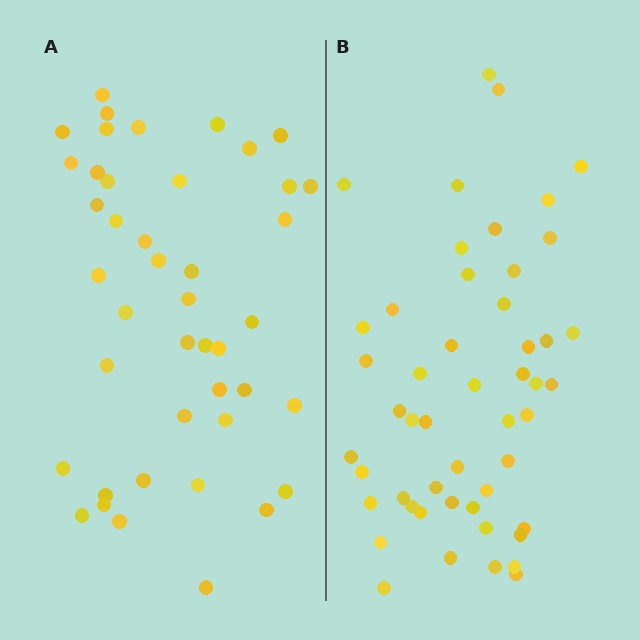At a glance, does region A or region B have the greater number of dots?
Region B (the right region) has more dots.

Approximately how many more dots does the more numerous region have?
Region B has roughly 8 or so more dots than region A.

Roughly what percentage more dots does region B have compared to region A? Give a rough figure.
About 15% more.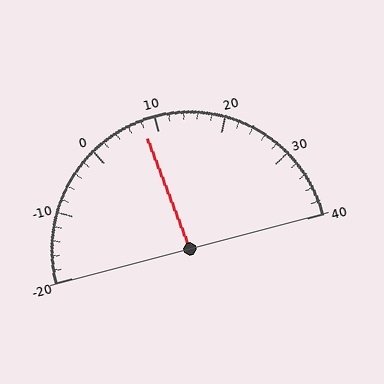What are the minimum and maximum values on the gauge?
The gauge ranges from -20 to 40.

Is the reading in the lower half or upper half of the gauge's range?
The reading is in the lower half of the range (-20 to 40).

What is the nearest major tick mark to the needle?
The nearest major tick mark is 10.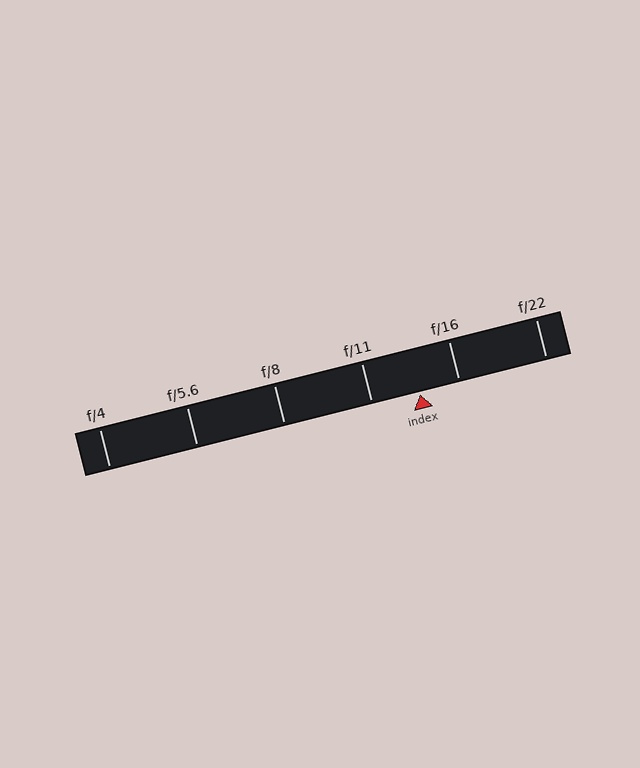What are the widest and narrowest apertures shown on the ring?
The widest aperture shown is f/4 and the narrowest is f/22.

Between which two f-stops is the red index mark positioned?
The index mark is between f/11 and f/16.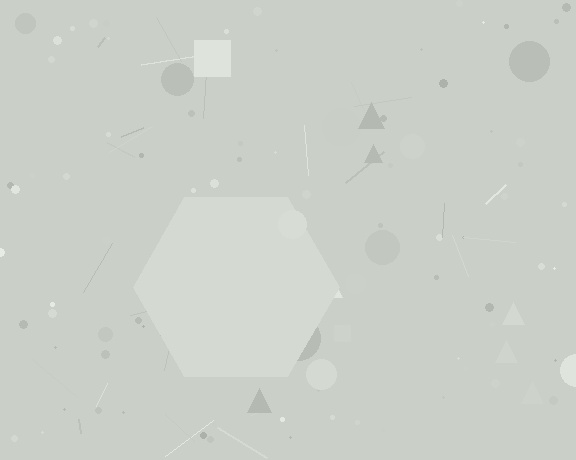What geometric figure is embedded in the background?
A hexagon is embedded in the background.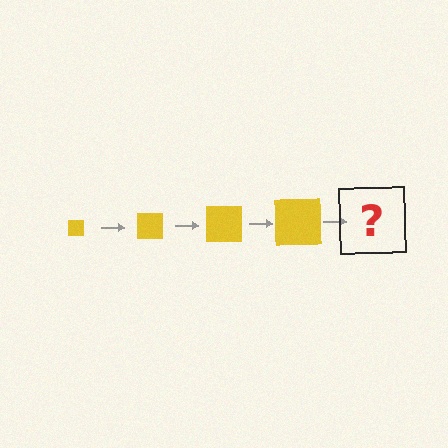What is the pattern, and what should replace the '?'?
The pattern is that the square gets progressively larger each step. The '?' should be a yellow square, larger than the previous one.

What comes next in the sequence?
The next element should be a yellow square, larger than the previous one.